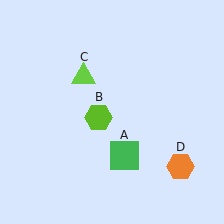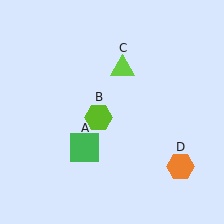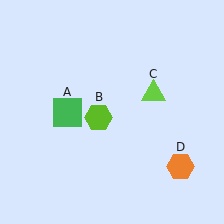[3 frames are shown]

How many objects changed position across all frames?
2 objects changed position: green square (object A), lime triangle (object C).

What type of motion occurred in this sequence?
The green square (object A), lime triangle (object C) rotated clockwise around the center of the scene.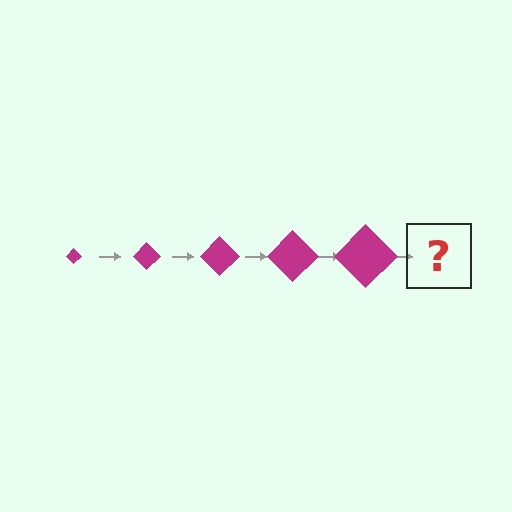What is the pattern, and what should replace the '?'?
The pattern is that the diamond gets progressively larger each step. The '?' should be a magenta diamond, larger than the previous one.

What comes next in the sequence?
The next element should be a magenta diamond, larger than the previous one.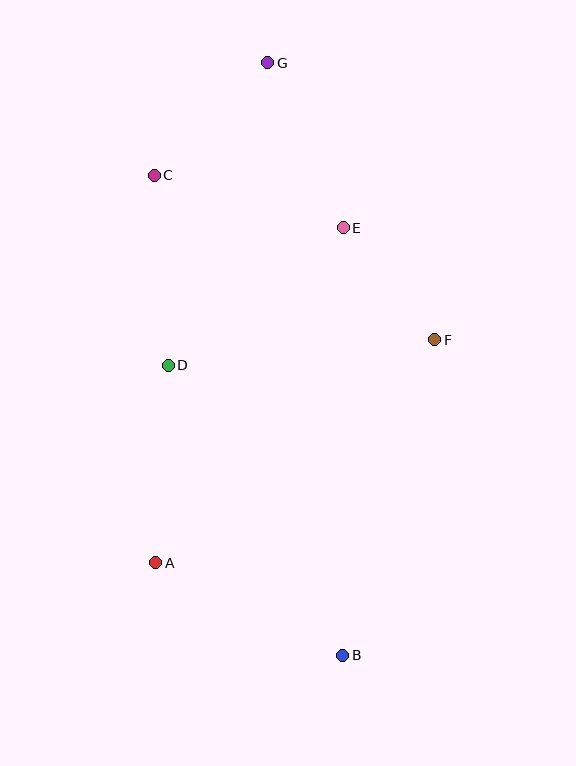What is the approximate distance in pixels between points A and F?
The distance between A and F is approximately 357 pixels.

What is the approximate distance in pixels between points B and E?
The distance between B and E is approximately 427 pixels.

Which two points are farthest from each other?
Points B and G are farthest from each other.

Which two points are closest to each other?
Points E and F are closest to each other.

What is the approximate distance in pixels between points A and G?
The distance between A and G is approximately 512 pixels.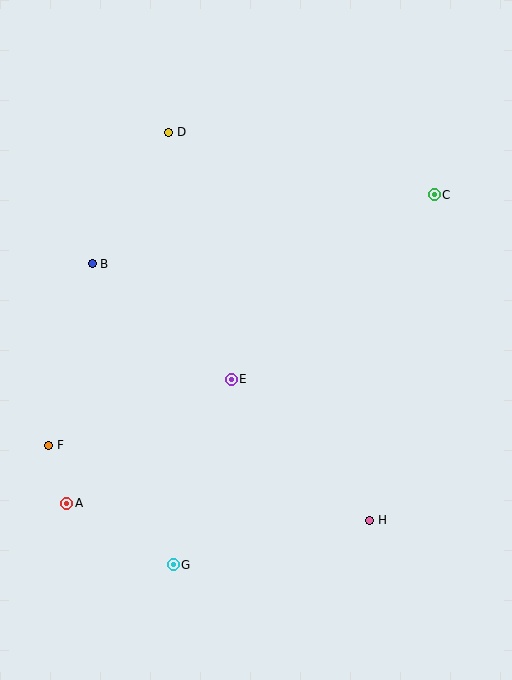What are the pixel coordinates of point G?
Point G is at (173, 565).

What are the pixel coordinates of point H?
Point H is at (370, 520).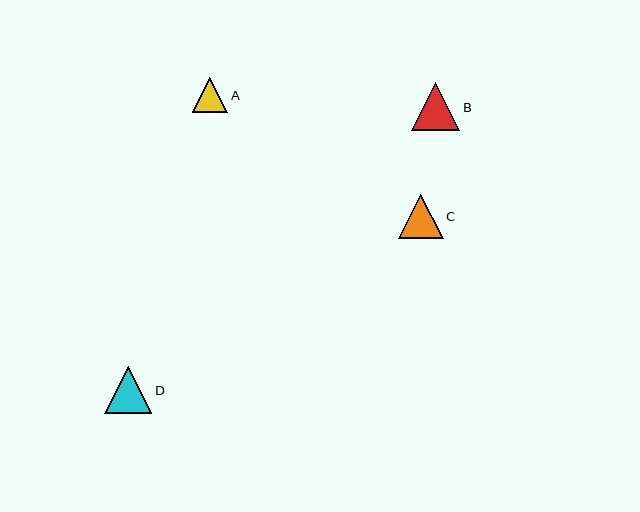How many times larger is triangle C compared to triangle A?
Triangle C is approximately 1.3 times the size of triangle A.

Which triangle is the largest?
Triangle B is the largest with a size of approximately 48 pixels.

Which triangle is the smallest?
Triangle A is the smallest with a size of approximately 35 pixels.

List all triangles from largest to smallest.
From largest to smallest: B, D, C, A.